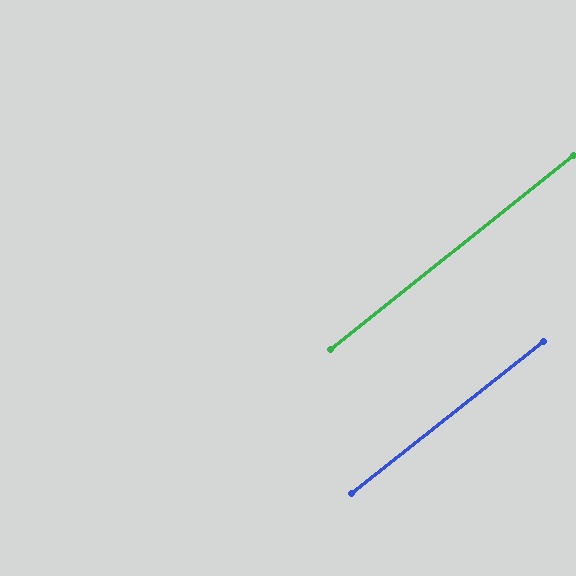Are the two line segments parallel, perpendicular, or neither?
Parallel — their directions differ by only 0.3°.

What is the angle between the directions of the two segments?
Approximately 0 degrees.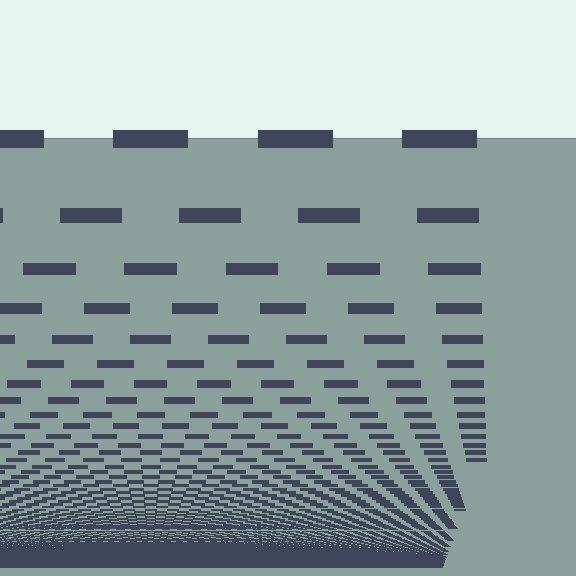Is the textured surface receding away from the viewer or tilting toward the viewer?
The surface appears to tilt toward the viewer. Texture elements get larger and sparser toward the top.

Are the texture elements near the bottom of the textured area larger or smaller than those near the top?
Smaller. The gradient is inverted — elements near the bottom are smaller and denser.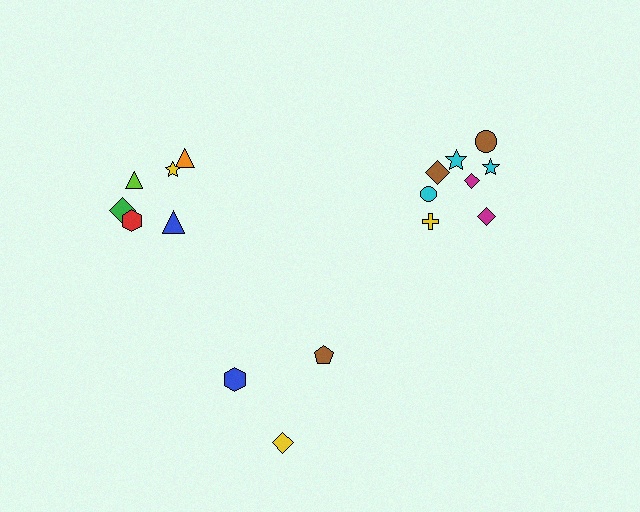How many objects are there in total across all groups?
There are 17 objects.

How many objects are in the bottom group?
There are 3 objects.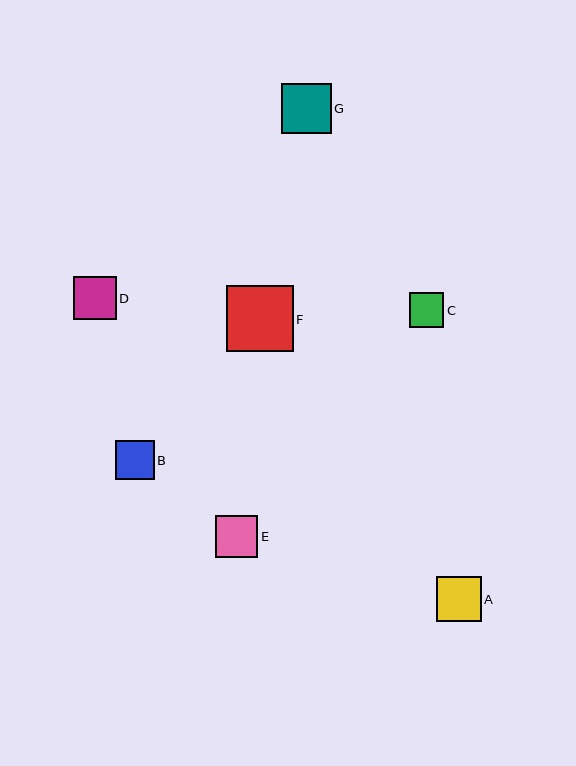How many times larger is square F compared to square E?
Square F is approximately 1.6 times the size of square E.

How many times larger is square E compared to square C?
Square E is approximately 1.2 times the size of square C.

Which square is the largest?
Square F is the largest with a size of approximately 67 pixels.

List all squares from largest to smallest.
From largest to smallest: F, G, A, D, E, B, C.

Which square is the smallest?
Square C is the smallest with a size of approximately 35 pixels.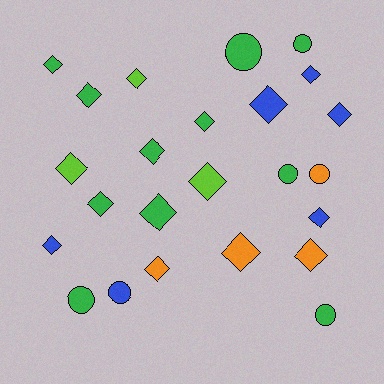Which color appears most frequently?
Green, with 11 objects.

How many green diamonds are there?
There are 6 green diamonds.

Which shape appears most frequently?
Diamond, with 17 objects.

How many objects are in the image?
There are 24 objects.